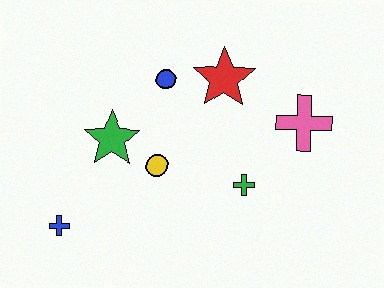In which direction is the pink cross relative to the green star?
The pink cross is to the right of the green star.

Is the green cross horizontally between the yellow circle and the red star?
No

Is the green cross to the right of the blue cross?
Yes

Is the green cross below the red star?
Yes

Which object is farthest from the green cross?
The blue cross is farthest from the green cross.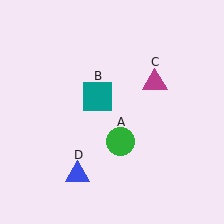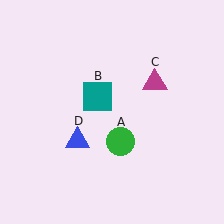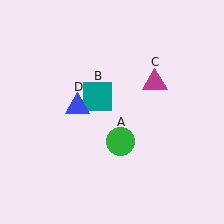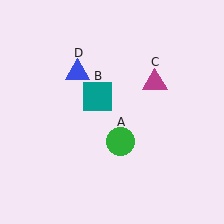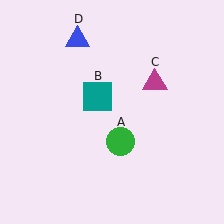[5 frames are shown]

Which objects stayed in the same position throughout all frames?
Green circle (object A) and teal square (object B) and magenta triangle (object C) remained stationary.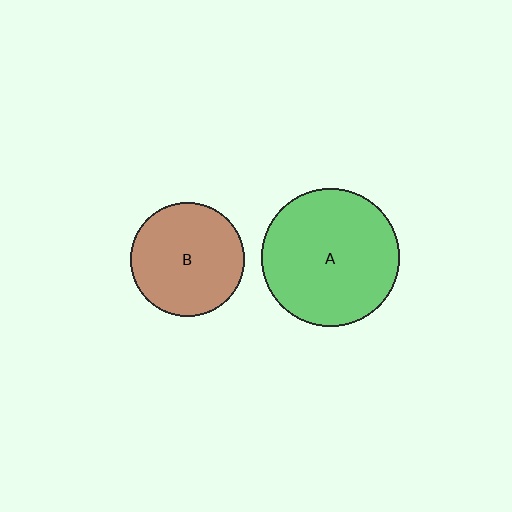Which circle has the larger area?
Circle A (green).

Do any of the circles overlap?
No, none of the circles overlap.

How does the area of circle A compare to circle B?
Approximately 1.5 times.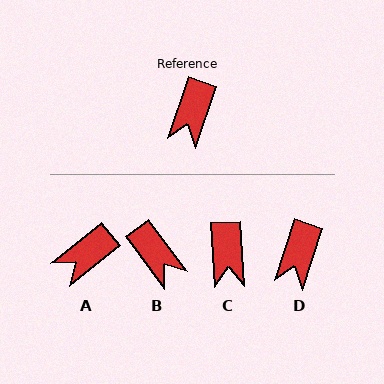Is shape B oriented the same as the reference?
No, it is off by about 55 degrees.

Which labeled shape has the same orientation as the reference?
D.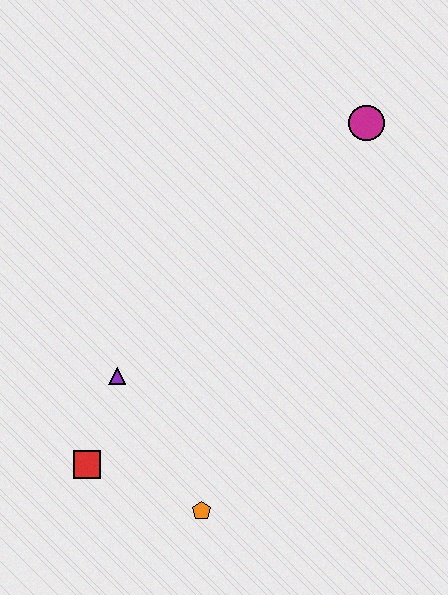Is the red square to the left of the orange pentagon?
Yes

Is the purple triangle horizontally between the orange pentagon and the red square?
Yes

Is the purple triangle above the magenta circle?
No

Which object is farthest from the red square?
The magenta circle is farthest from the red square.